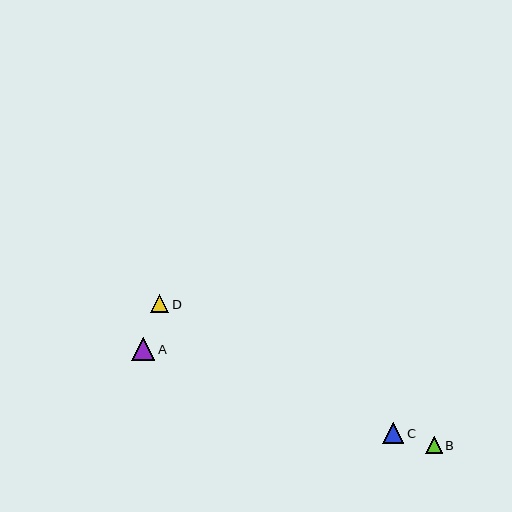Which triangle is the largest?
Triangle A is the largest with a size of approximately 23 pixels.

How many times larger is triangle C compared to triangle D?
Triangle C is approximately 1.2 times the size of triangle D.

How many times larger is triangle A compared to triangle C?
Triangle A is approximately 1.1 times the size of triangle C.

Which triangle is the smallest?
Triangle B is the smallest with a size of approximately 17 pixels.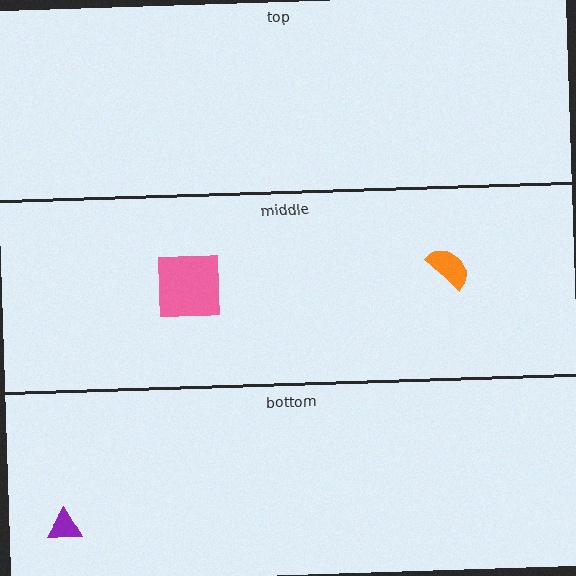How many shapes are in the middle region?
2.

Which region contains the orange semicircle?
The middle region.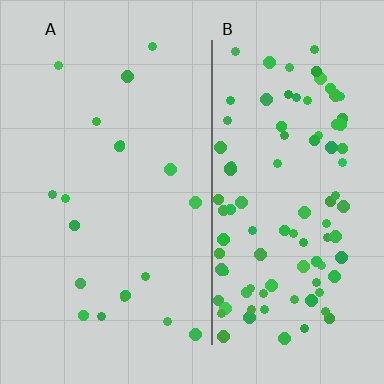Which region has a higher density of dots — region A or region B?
B (the right).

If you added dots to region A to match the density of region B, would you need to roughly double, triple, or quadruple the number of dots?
Approximately quadruple.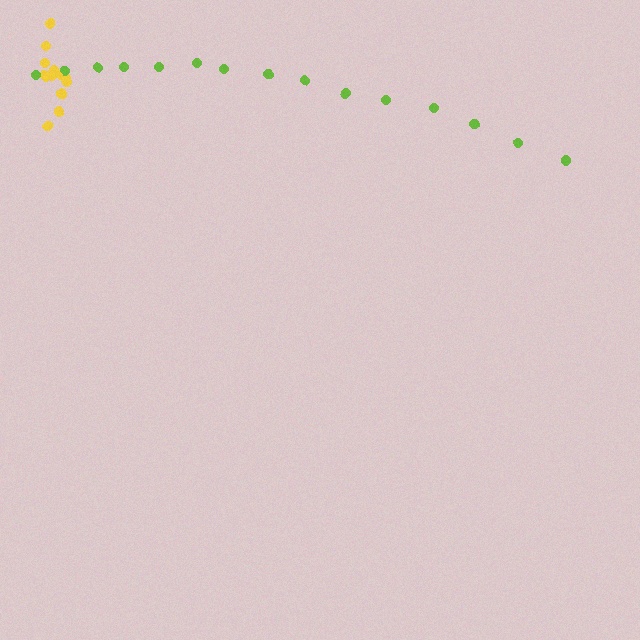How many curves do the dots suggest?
There are 2 distinct paths.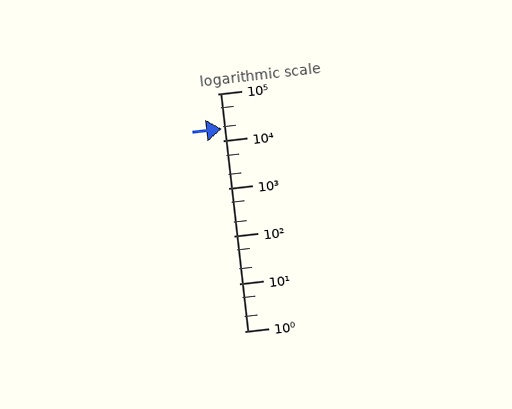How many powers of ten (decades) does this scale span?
The scale spans 5 decades, from 1 to 100000.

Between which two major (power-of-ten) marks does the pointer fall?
The pointer is between 10000 and 100000.